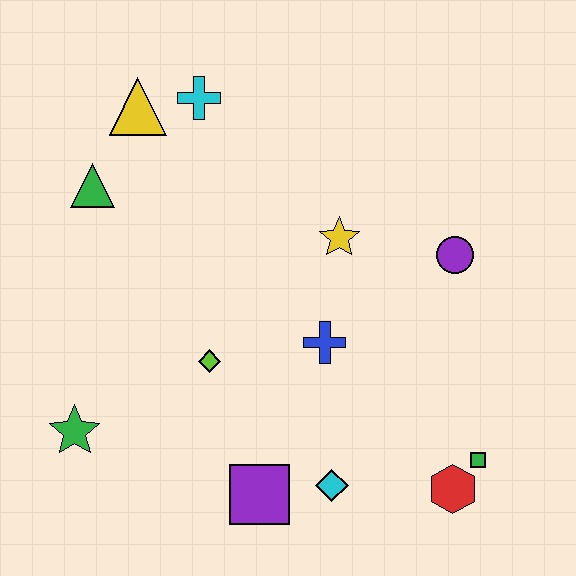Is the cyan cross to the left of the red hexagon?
Yes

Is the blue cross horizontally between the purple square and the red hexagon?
Yes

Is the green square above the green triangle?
No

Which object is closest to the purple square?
The cyan diamond is closest to the purple square.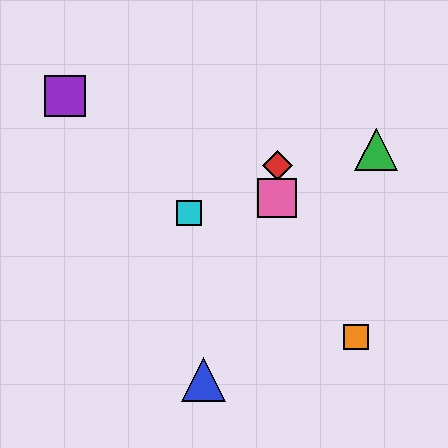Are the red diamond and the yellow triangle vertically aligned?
Yes, both are at x≈277.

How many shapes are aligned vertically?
3 shapes (the red diamond, the yellow triangle, the pink square) are aligned vertically.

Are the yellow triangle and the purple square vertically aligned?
No, the yellow triangle is at x≈277 and the purple square is at x≈65.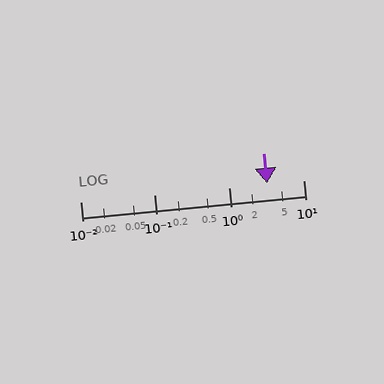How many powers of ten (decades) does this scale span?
The scale spans 3 decades, from 0.01 to 10.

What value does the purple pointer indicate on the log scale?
The pointer indicates approximately 3.2.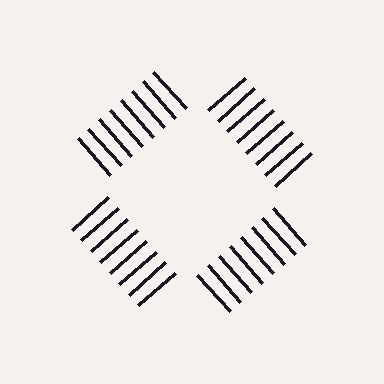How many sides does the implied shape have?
4 sides — the line-ends trace a square.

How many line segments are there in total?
32 — 8 along each of the 4 edges.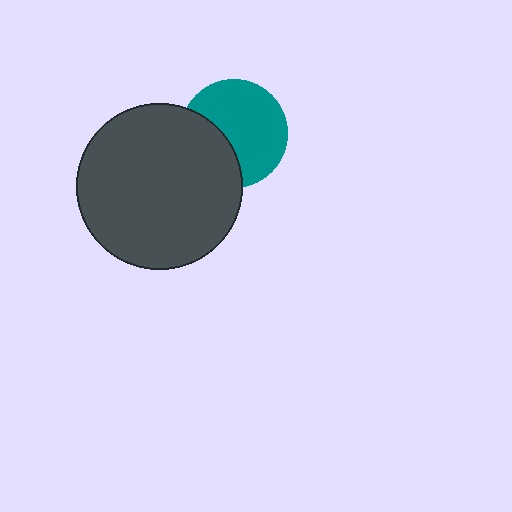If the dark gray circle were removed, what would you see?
You would see the complete teal circle.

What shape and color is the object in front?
The object in front is a dark gray circle.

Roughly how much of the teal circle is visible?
Most of it is visible (roughly 66%).